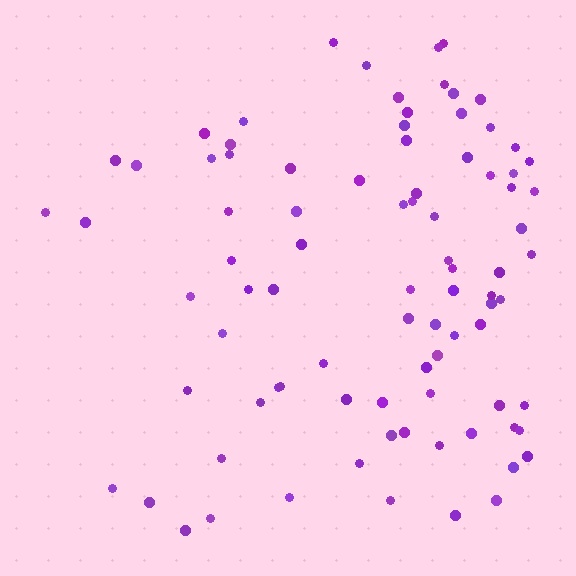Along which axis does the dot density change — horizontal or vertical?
Horizontal.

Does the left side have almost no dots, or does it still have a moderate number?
Still a moderate number, just noticeably fewer than the right.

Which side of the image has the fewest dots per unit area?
The left.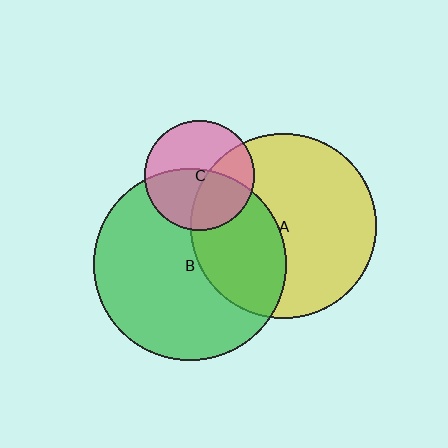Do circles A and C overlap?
Yes.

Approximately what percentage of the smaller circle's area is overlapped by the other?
Approximately 40%.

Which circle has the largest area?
Circle B (green).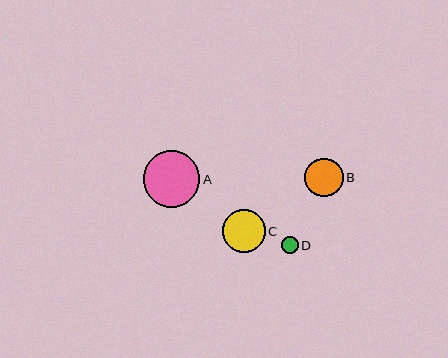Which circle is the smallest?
Circle D is the smallest with a size of approximately 17 pixels.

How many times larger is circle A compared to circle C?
Circle A is approximately 1.3 times the size of circle C.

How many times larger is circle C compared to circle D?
Circle C is approximately 2.6 times the size of circle D.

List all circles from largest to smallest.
From largest to smallest: A, C, B, D.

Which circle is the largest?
Circle A is the largest with a size of approximately 56 pixels.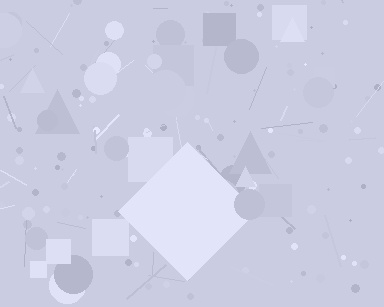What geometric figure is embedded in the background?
A diamond is embedded in the background.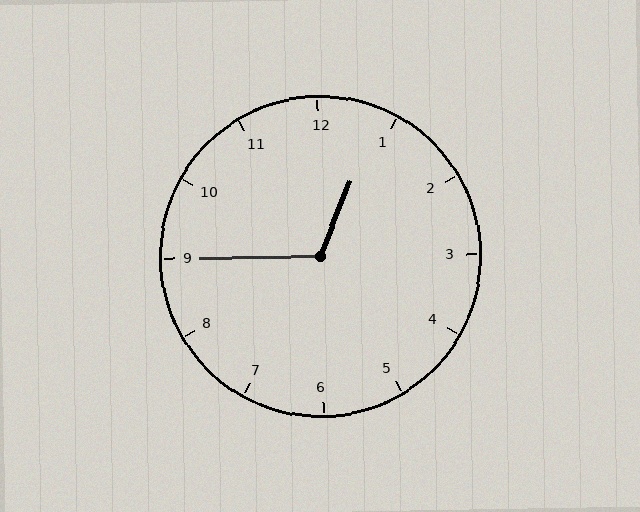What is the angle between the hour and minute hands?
Approximately 112 degrees.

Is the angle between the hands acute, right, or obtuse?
It is obtuse.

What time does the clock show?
12:45.